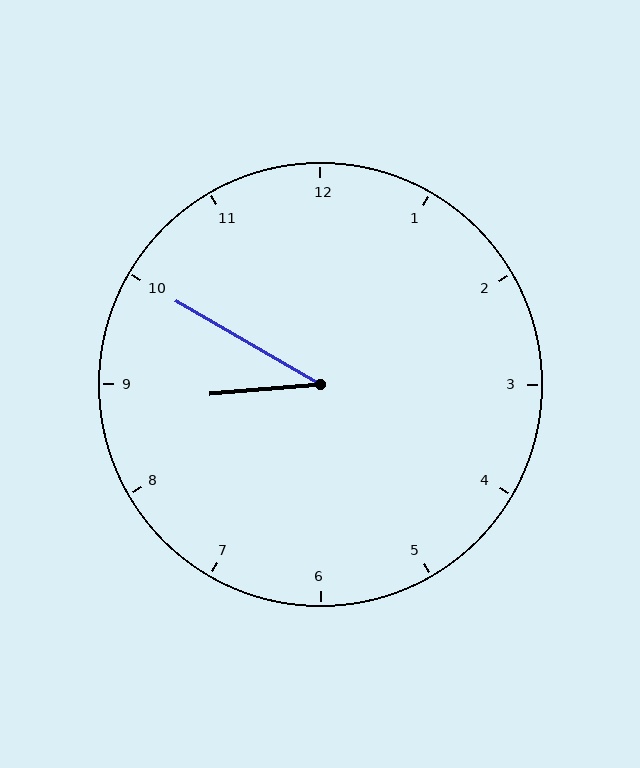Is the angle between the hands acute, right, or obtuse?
It is acute.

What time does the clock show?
8:50.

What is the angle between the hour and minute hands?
Approximately 35 degrees.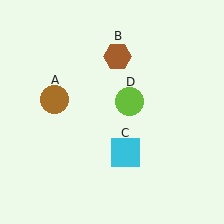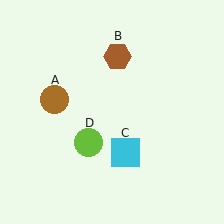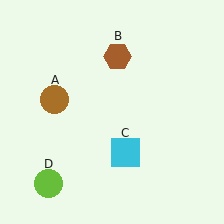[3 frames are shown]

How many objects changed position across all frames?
1 object changed position: lime circle (object D).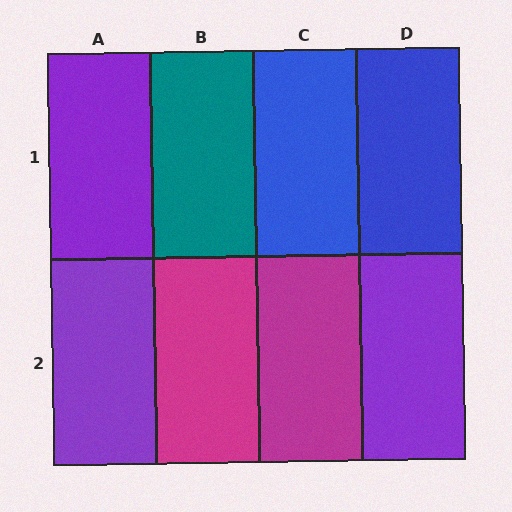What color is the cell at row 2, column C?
Magenta.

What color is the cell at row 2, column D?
Purple.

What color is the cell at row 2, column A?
Purple.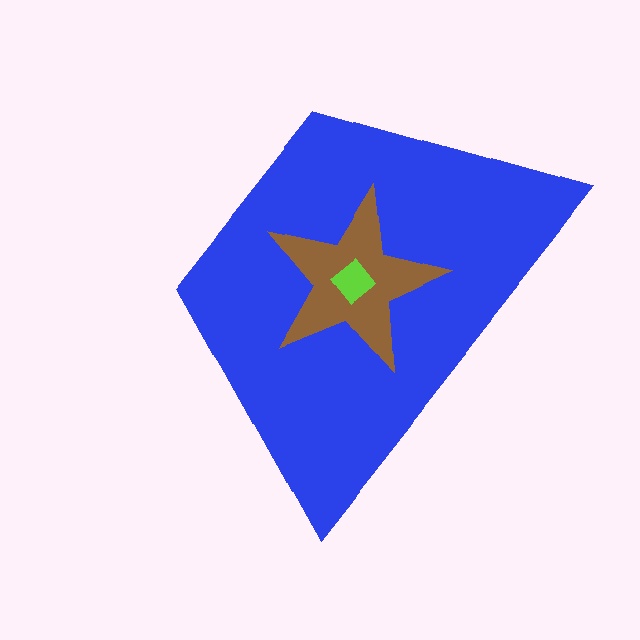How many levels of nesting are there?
3.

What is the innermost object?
The lime diamond.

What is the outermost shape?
The blue trapezoid.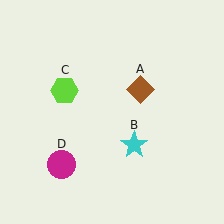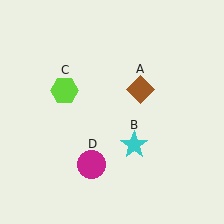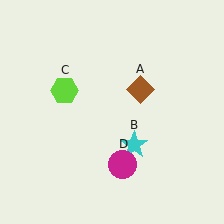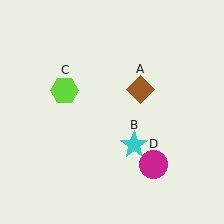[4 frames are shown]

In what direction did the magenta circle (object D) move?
The magenta circle (object D) moved right.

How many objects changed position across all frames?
1 object changed position: magenta circle (object D).